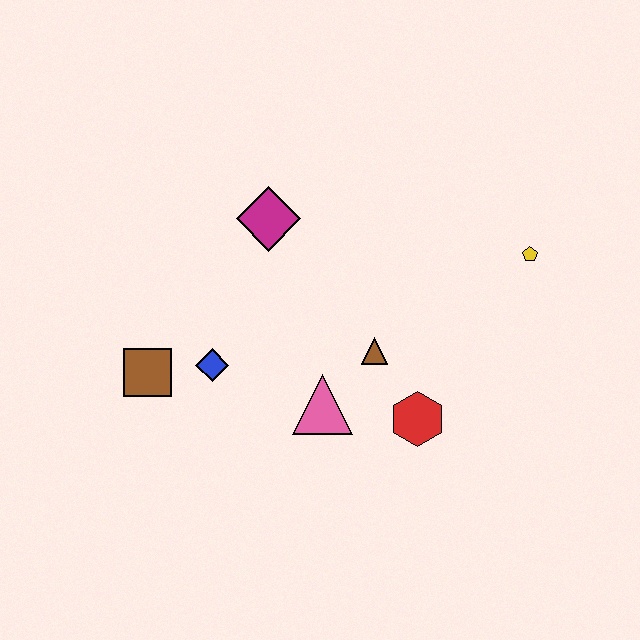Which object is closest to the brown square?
The blue diamond is closest to the brown square.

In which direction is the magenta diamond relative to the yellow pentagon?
The magenta diamond is to the left of the yellow pentagon.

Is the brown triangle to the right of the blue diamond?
Yes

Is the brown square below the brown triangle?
Yes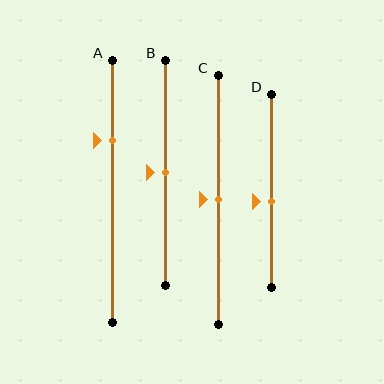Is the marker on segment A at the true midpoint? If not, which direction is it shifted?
No, the marker on segment A is shifted upward by about 19% of the segment length.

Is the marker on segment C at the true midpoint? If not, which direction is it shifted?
Yes, the marker on segment C is at the true midpoint.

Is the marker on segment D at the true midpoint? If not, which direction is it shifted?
No, the marker on segment D is shifted downward by about 6% of the segment length.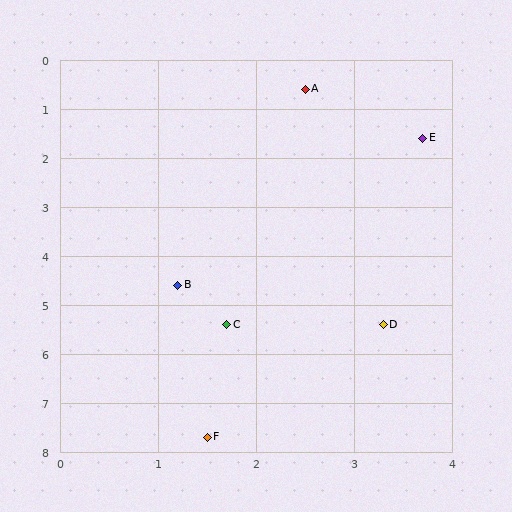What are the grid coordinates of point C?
Point C is at approximately (1.7, 5.4).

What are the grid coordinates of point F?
Point F is at approximately (1.5, 7.7).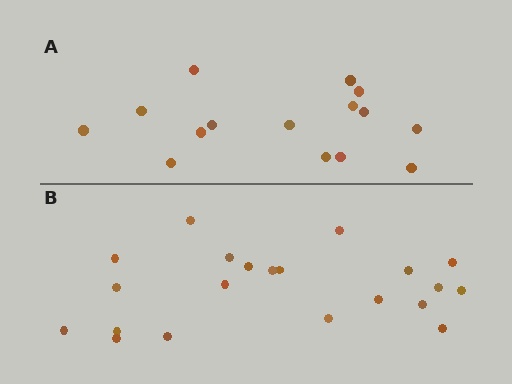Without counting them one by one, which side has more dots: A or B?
Region B (the bottom region) has more dots.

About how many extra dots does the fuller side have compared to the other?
Region B has about 6 more dots than region A.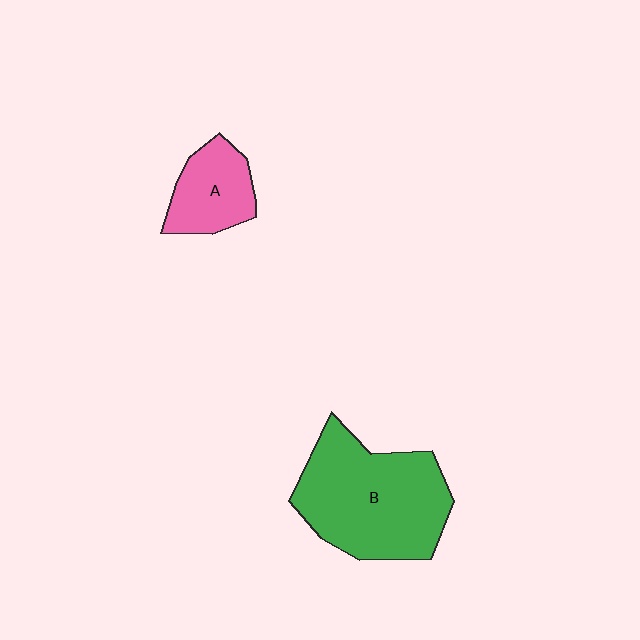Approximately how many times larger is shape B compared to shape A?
Approximately 2.4 times.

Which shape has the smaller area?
Shape A (pink).